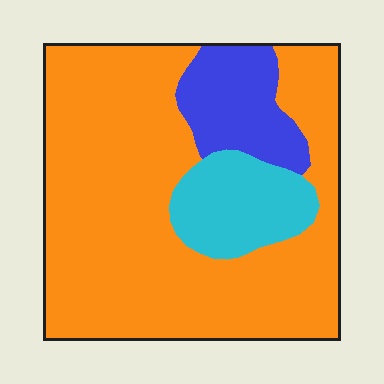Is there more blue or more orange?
Orange.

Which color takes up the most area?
Orange, at roughly 75%.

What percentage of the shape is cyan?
Cyan covers around 15% of the shape.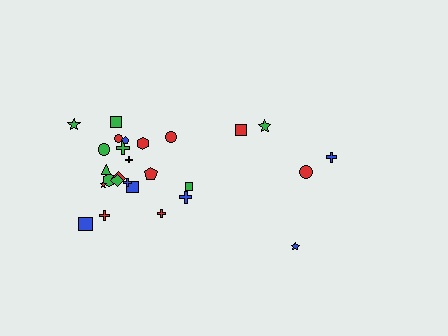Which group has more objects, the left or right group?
The left group.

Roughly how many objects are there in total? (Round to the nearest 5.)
Roughly 25 objects in total.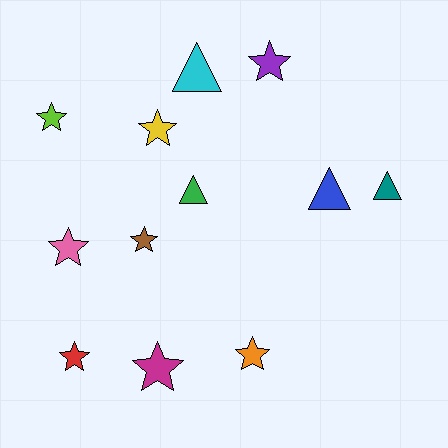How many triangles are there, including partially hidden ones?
There are 4 triangles.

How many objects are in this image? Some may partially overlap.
There are 12 objects.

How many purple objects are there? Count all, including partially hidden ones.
There is 1 purple object.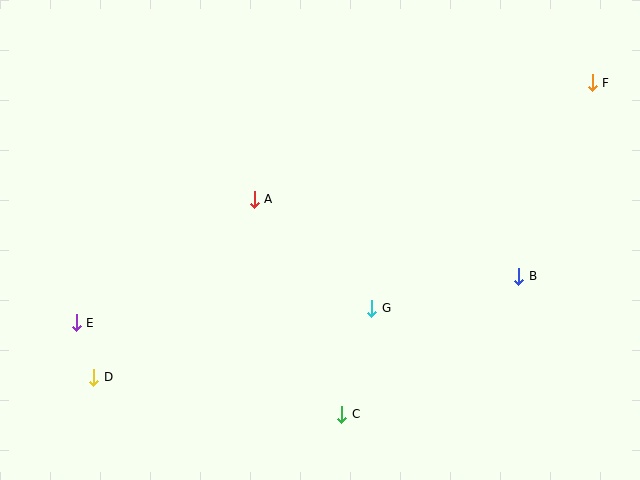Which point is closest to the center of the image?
Point A at (254, 199) is closest to the center.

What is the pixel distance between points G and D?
The distance between G and D is 287 pixels.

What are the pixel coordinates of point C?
Point C is at (342, 414).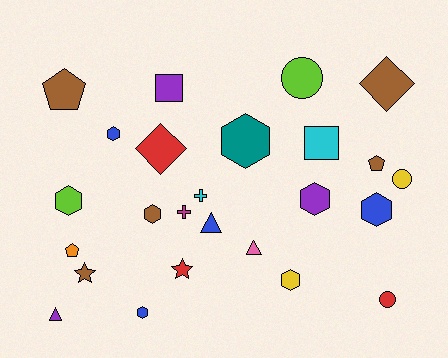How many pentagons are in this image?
There are 3 pentagons.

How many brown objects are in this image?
There are 5 brown objects.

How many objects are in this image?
There are 25 objects.